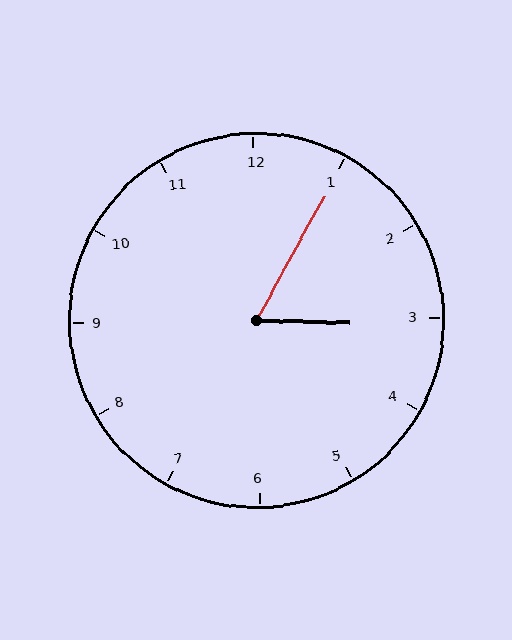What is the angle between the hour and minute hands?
Approximately 62 degrees.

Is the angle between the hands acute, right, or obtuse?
It is acute.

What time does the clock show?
3:05.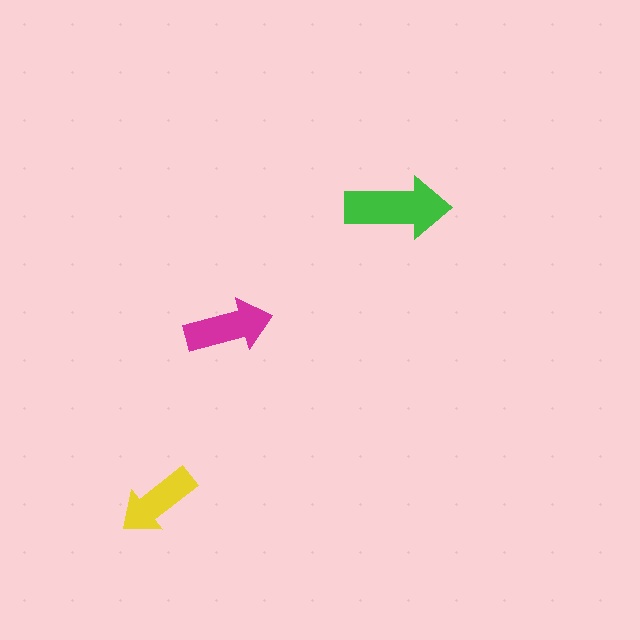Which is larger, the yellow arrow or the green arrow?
The green one.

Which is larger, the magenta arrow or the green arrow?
The green one.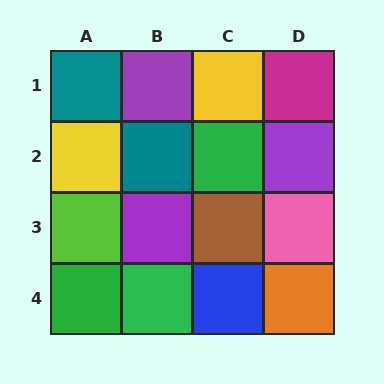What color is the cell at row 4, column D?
Orange.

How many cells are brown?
1 cell is brown.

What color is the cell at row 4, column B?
Green.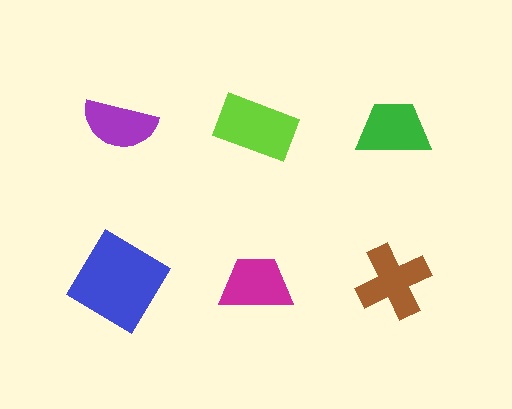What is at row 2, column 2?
A magenta trapezoid.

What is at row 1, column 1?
A purple semicircle.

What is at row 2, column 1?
A blue diamond.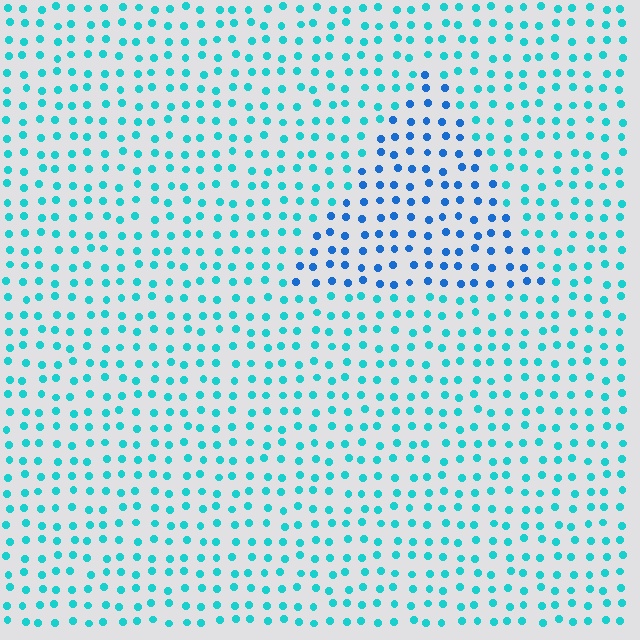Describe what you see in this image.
The image is filled with small cyan elements in a uniform arrangement. A triangle-shaped region is visible where the elements are tinted to a slightly different hue, forming a subtle color boundary.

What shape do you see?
I see a triangle.